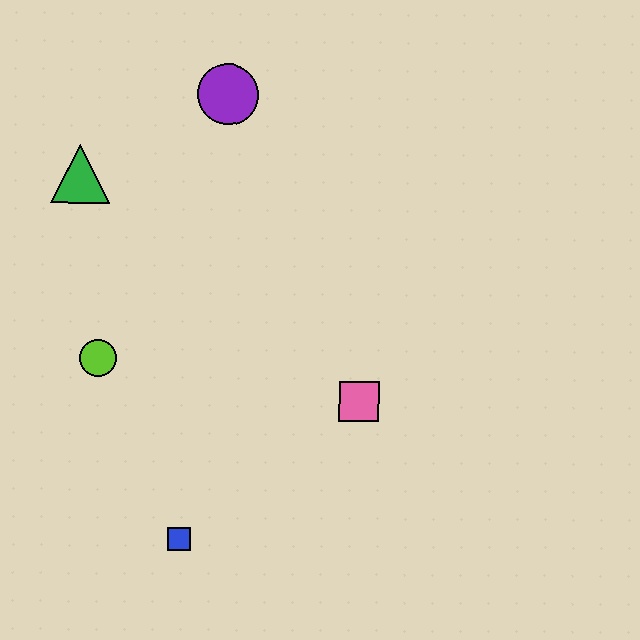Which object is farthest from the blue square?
The purple circle is farthest from the blue square.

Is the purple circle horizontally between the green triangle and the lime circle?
No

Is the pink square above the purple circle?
No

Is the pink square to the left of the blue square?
No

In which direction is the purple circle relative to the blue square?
The purple circle is above the blue square.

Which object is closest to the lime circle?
The green triangle is closest to the lime circle.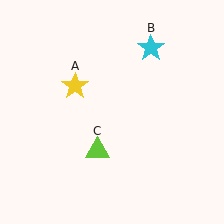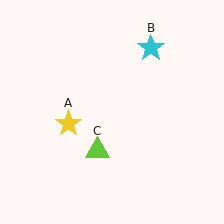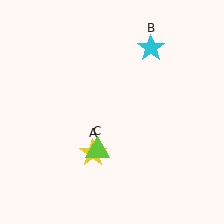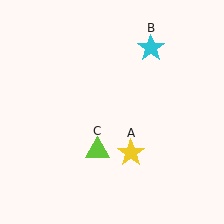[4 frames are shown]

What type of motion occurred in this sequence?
The yellow star (object A) rotated counterclockwise around the center of the scene.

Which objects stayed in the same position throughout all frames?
Cyan star (object B) and lime triangle (object C) remained stationary.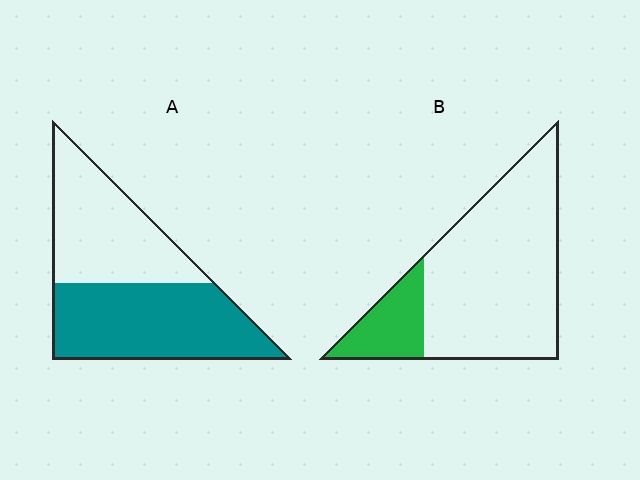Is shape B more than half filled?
No.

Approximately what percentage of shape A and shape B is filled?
A is approximately 55% and B is approximately 20%.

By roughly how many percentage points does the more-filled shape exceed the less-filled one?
By roughly 35 percentage points (A over B).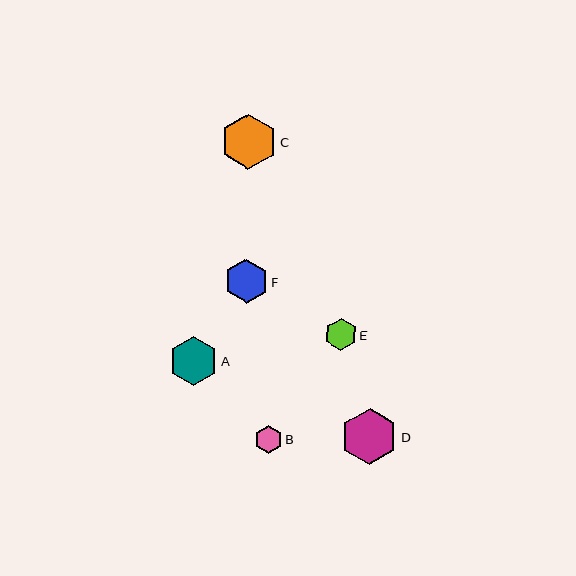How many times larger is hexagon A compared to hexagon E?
Hexagon A is approximately 1.6 times the size of hexagon E.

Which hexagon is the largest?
Hexagon D is the largest with a size of approximately 56 pixels.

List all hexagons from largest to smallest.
From largest to smallest: D, C, A, F, E, B.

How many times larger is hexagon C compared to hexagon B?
Hexagon C is approximately 2.0 times the size of hexagon B.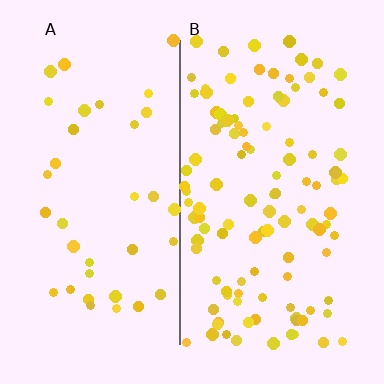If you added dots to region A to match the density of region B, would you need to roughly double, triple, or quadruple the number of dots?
Approximately triple.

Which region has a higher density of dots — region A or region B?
B (the right).